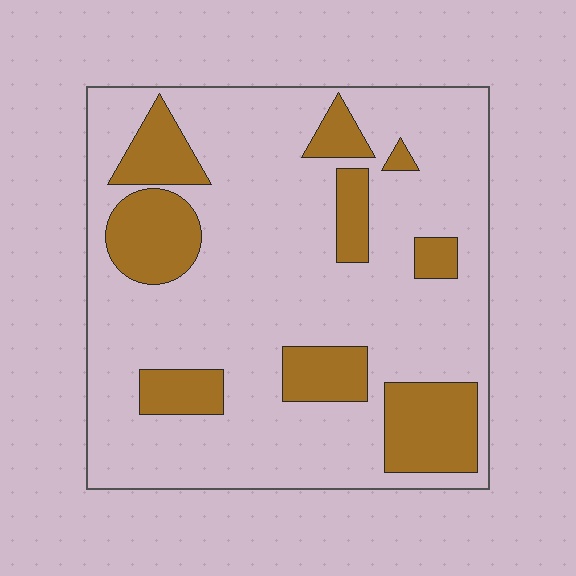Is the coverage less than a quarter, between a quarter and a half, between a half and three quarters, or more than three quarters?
Less than a quarter.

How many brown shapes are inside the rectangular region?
9.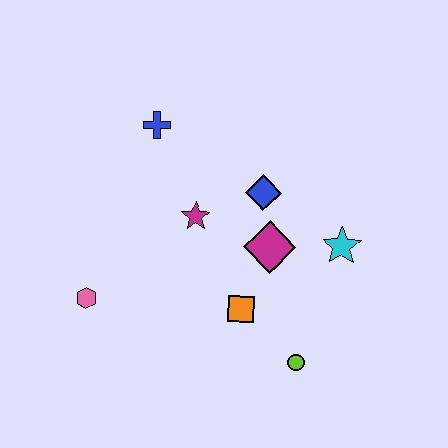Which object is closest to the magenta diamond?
The blue diamond is closest to the magenta diamond.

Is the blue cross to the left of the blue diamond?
Yes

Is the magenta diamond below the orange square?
No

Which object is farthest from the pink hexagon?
The cyan star is farthest from the pink hexagon.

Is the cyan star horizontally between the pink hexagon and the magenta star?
No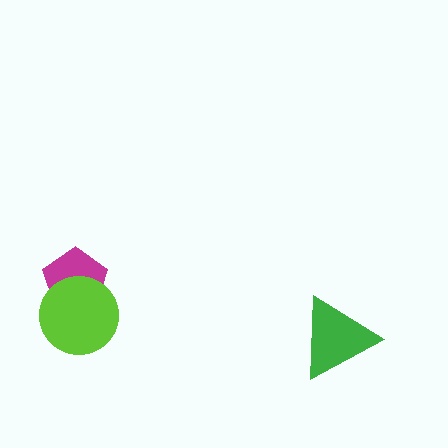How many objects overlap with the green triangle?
0 objects overlap with the green triangle.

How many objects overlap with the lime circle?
1 object overlaps with the lime circle.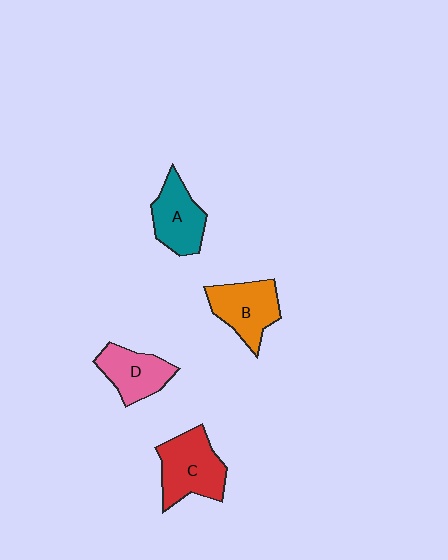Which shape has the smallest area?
Shape D (pink).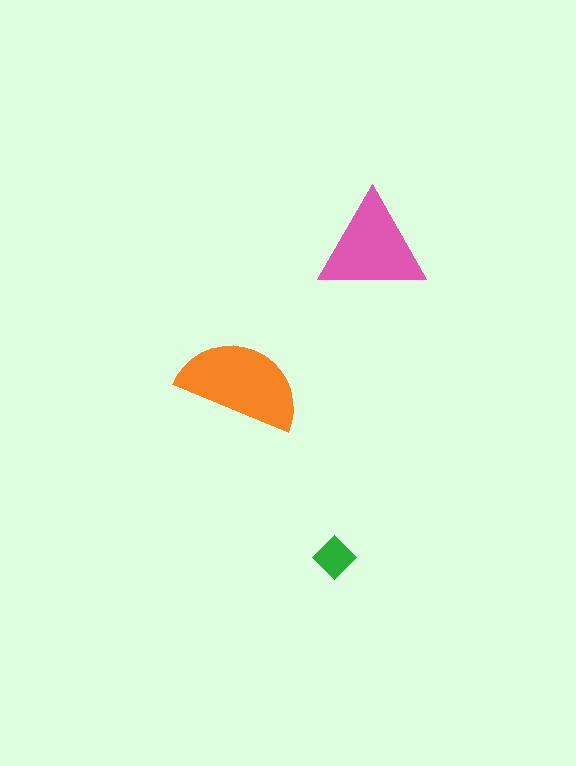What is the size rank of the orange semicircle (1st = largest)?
1st.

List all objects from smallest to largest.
The green diamond, the pink triangle, the orange semicircle.